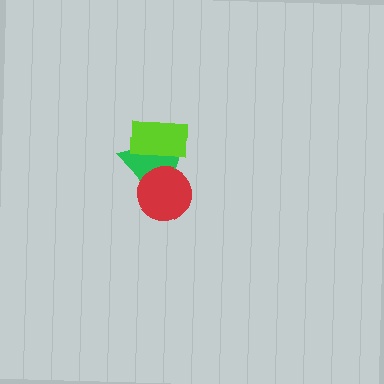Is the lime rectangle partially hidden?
No, no other shape covers it.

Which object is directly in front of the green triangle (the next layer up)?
The lime rectangle is directly in front of the green triangle.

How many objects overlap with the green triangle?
2 objects overlap with the green triangle.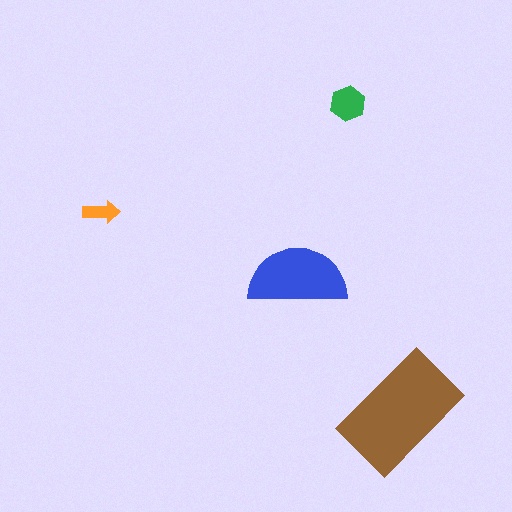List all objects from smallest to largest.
The orange arrow, the green hexagon, the blue semicircle, the brown rectangle.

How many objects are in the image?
There are 4 objects in the image.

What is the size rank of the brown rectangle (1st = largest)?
1st.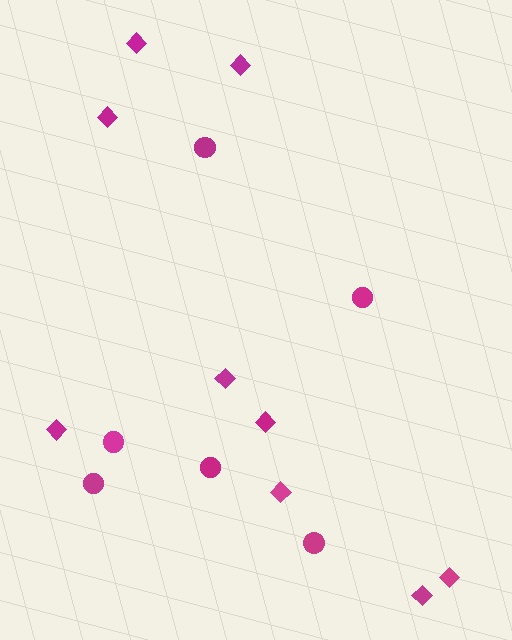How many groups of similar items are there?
There are 2 groups: one group of circles (6) and one group of diamonds (9).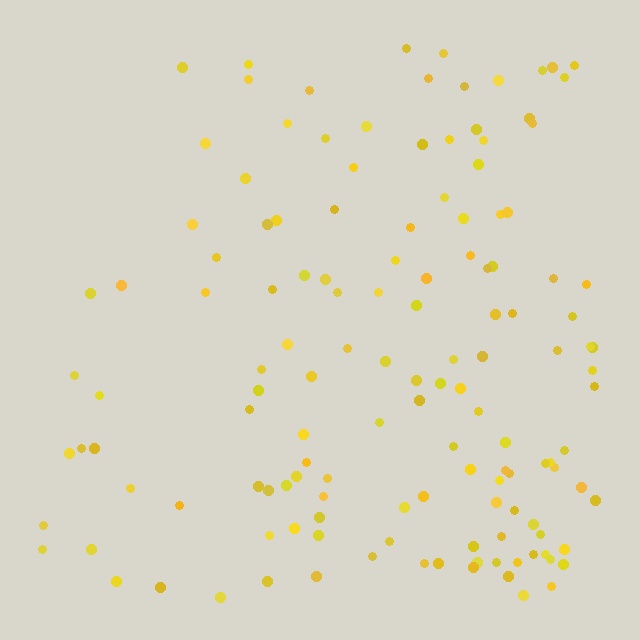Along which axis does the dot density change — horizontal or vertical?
Horizontal.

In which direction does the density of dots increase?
From left to right, with the right side densest.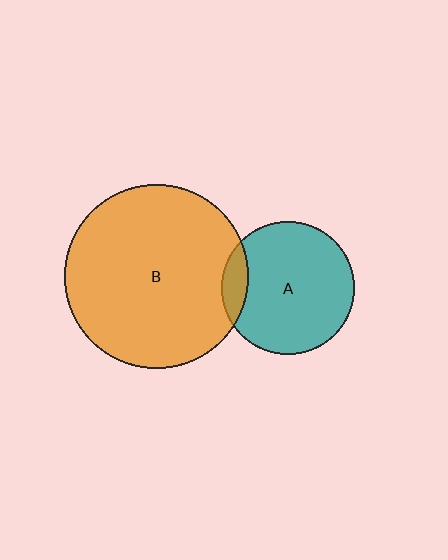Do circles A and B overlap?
Yes.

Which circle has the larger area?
Circle B (orange).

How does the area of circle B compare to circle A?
Approximately 1.9 times.